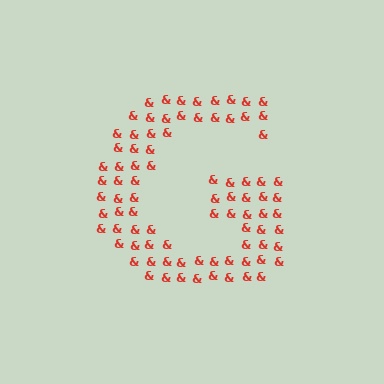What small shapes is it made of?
It is made of small ampersands.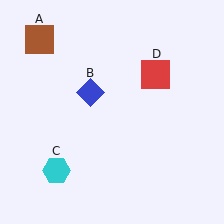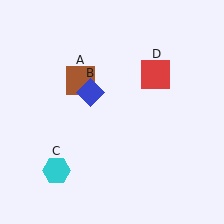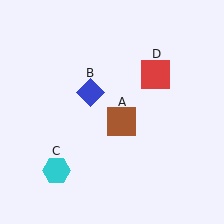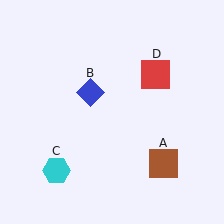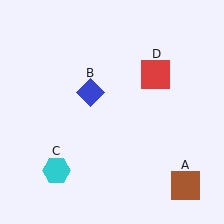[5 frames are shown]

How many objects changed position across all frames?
1 object changed position: brown square (object A).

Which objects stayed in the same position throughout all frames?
Blue diamond (object B) and cyan hexagon (object C) and red square (object D) remained stationary.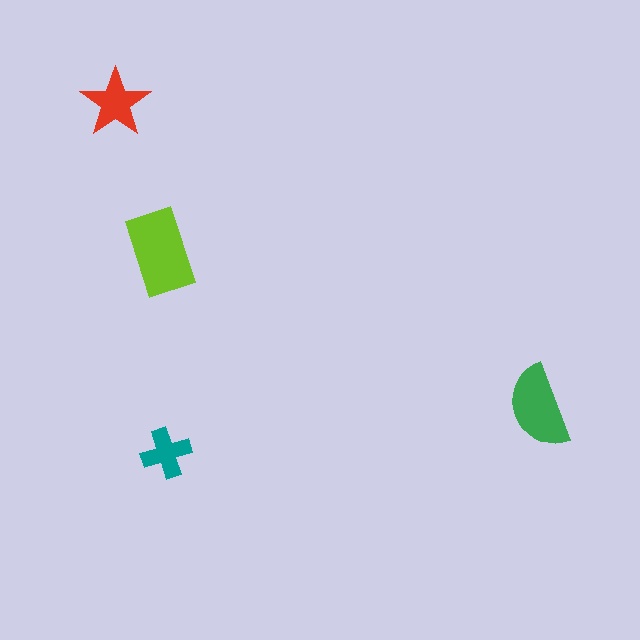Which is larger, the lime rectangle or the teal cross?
The lime rectangle.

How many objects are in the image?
There are 4 objects in the image.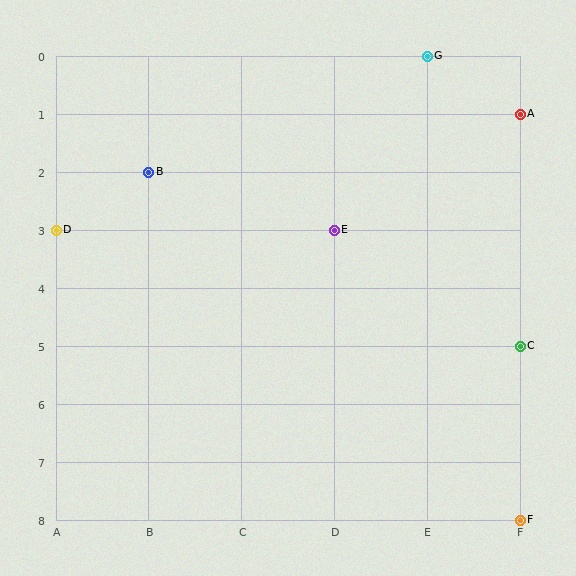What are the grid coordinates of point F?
Point F is at grid coordinates (F, 8).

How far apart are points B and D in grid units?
Points B and D are 1 column and 1 row apart (about 1.4 grid units diagonally).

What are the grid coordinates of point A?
Point A is at grid coordinates (F, 1).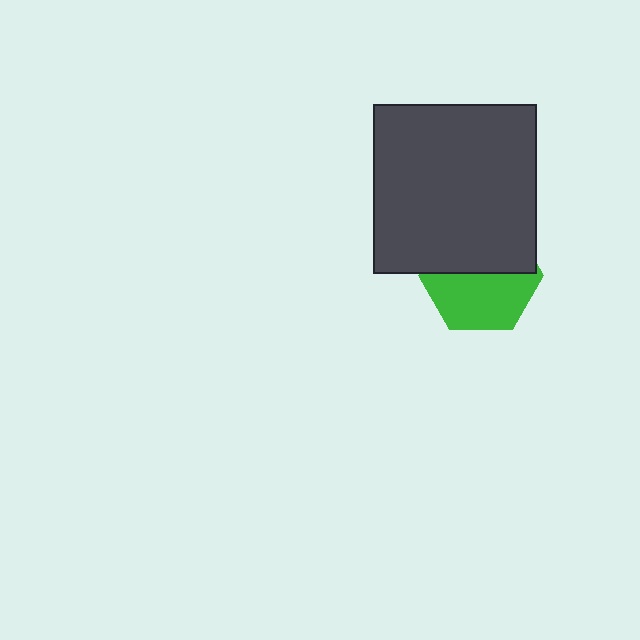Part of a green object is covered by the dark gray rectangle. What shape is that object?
It is a hexagon.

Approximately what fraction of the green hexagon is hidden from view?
Roughly 47% of the green hexagon is hidden behind the dark gray rectangle.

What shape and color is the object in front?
The object in front is a dark gray rectangle.